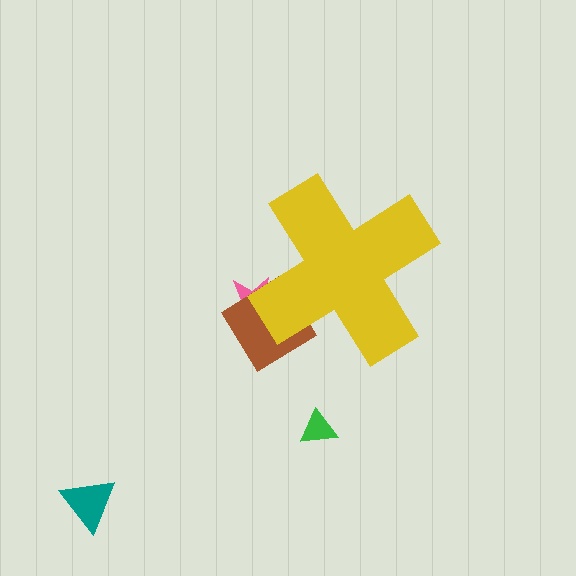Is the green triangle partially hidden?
No, the green triangle is fully visible.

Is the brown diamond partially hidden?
Yes, the brown diamond is partially hidden behind the yellow cross.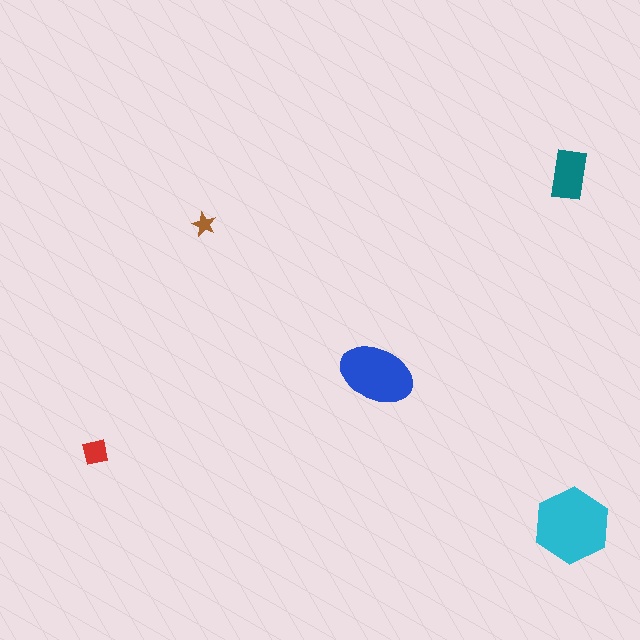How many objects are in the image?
There are 5 objects in the image.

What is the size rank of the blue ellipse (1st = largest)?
2nd.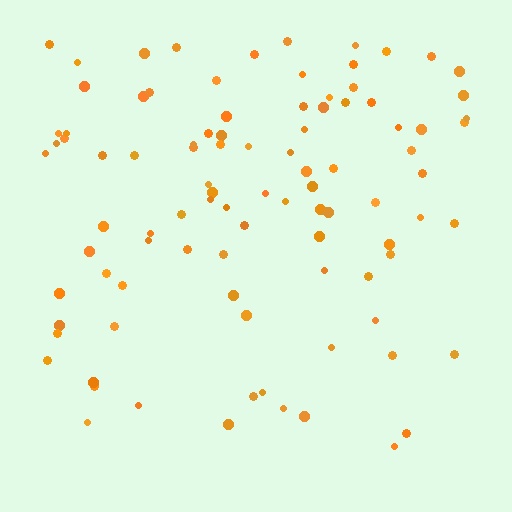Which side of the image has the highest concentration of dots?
The top.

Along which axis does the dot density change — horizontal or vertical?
Vertical.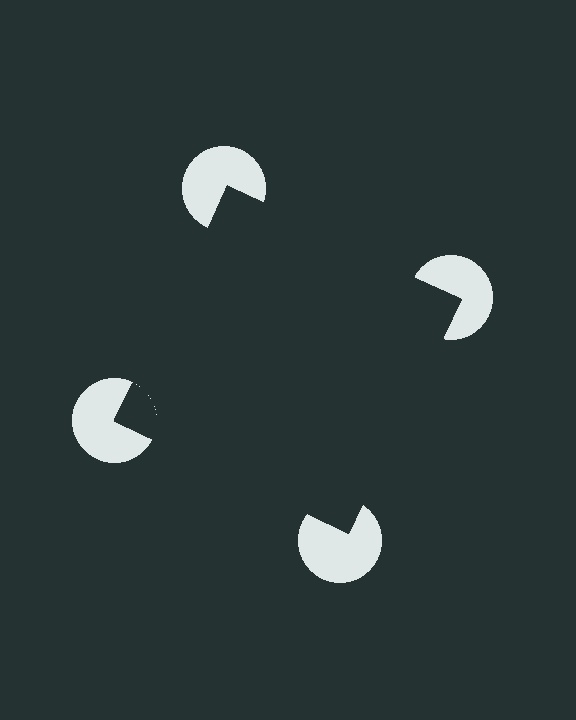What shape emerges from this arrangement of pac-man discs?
An illusory square — its edges are inferred from the aligned wedge cuts in the pac-man discs, not physically drawn.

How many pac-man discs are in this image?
There are 4 — one at each vertex of the illusory square.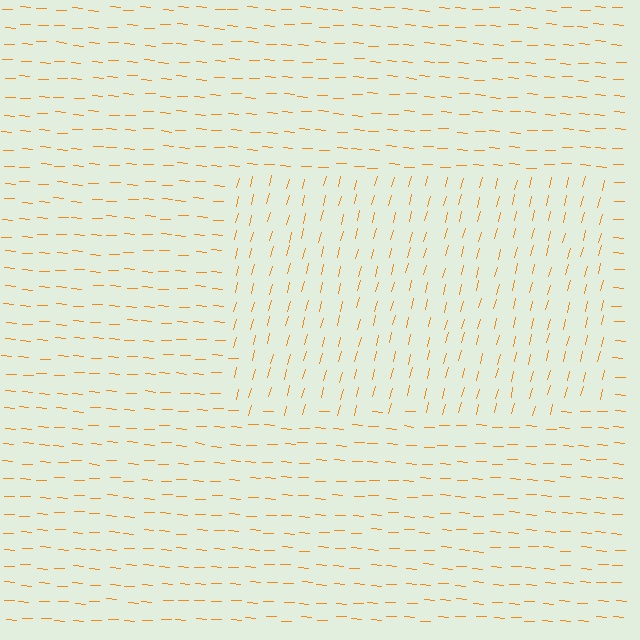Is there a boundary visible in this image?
Yes, there is a texture boundary formed by a change in line orientation.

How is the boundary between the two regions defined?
The boundary is defined purely by a change in line orientation (approximately 79 degrees difference). All lines are the same color and thickness.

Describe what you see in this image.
The image is filled with small orange line segments. A rectangle region in the image has lines oriented differently from the surrounding lines, creating a visible texture boundary.